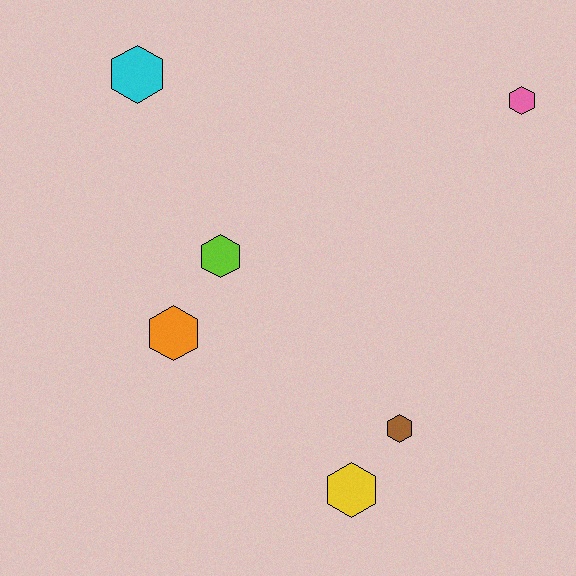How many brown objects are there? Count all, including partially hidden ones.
There is 1 brown object.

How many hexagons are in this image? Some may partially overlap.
There are 6 hexagons.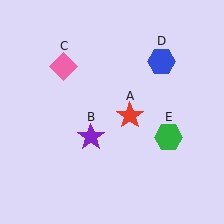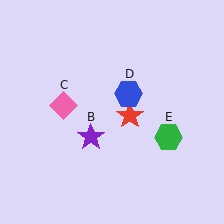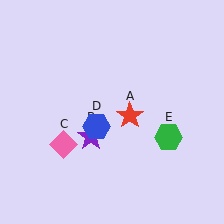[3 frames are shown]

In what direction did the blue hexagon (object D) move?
The blue hexagon (object D) moved down and to the left.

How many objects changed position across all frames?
2 objects changed position: pink diamond (object C), blue hexagon (object D).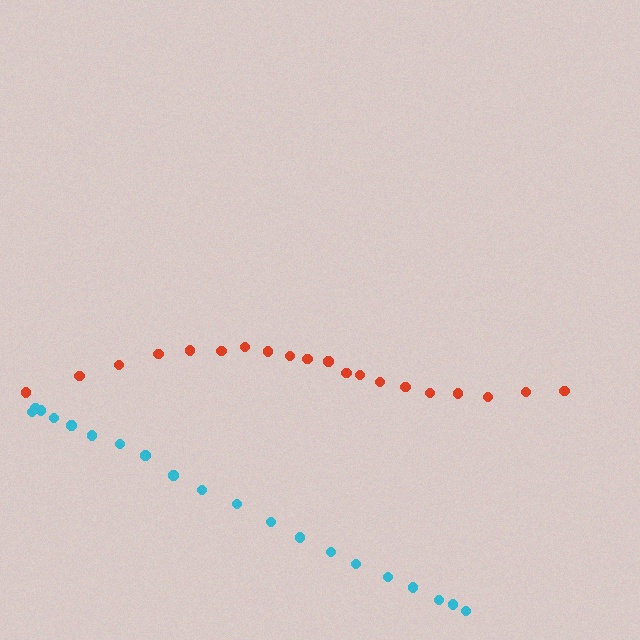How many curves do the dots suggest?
There are 2 distinct paths.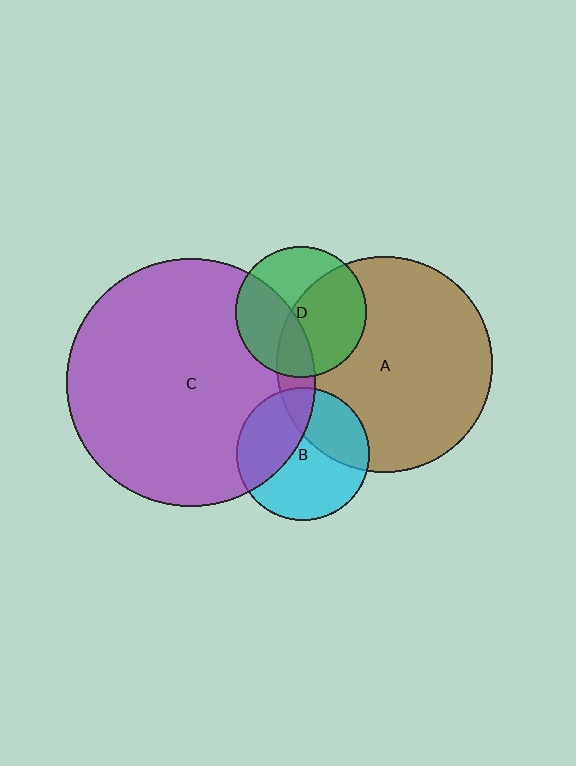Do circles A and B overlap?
Yes.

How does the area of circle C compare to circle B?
Approximately 3.5 times.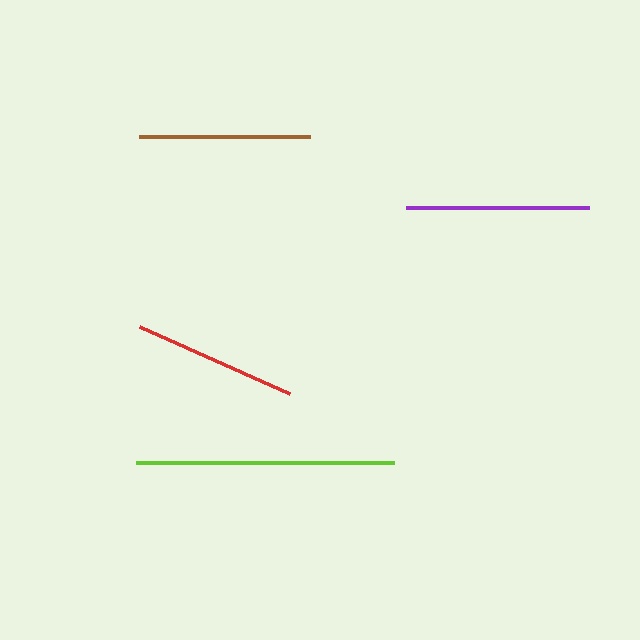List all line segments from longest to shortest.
From longest to shortest: lime, purple, brown, red.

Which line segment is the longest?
The lime line is the longest at approximately 259 pixels.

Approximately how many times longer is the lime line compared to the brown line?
The lime line is approximately 1.5 times the length of the brown line.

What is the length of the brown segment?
The brown segment is approximately 171 pixels long.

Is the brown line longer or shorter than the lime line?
The lime line is longer than the brown line.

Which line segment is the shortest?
The red line is the shortest at approximately 164 pixels.